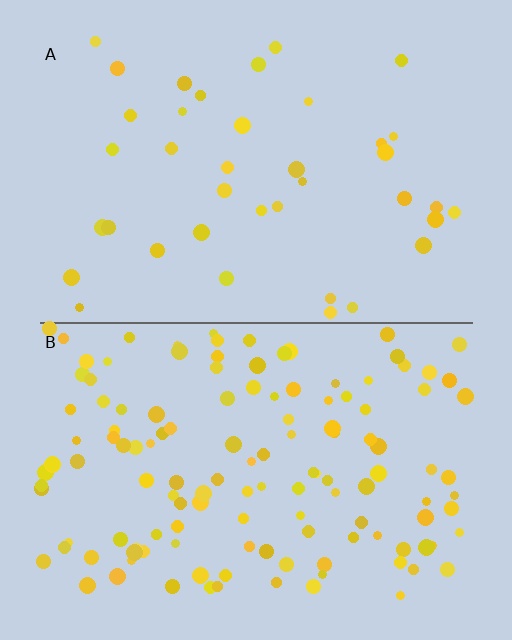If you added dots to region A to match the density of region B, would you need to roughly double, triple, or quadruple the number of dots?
Approximately triple.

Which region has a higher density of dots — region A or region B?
B (the bottom).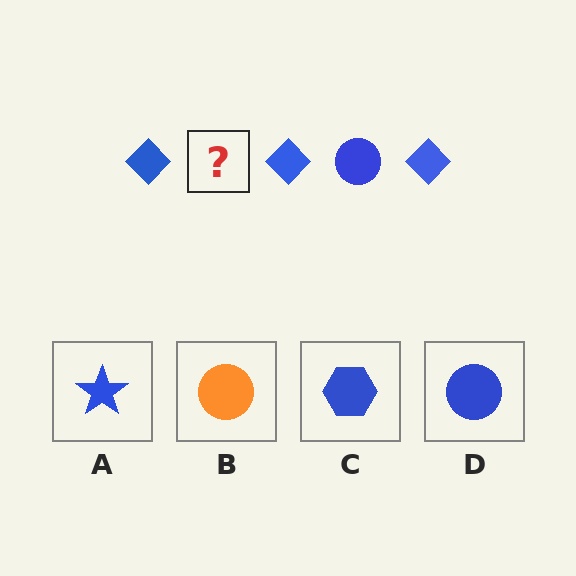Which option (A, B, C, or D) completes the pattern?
D.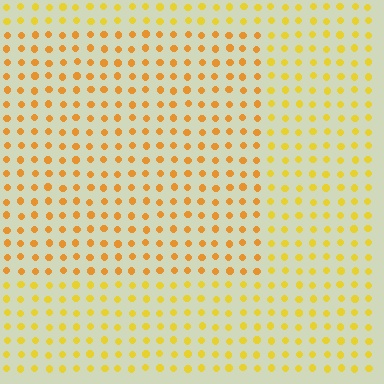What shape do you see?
I see a rectangle.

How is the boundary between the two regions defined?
The boundary is defined purely by a slight shift in hue (about 21 degrees). Spacing, size, and orientation are identical on both sides.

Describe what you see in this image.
The image is filled with small yellow elements in a uniform arrangement. A rectangle-shaped region is visible where the elements are tinted to a slightly different hue, forming a subtle color boundary.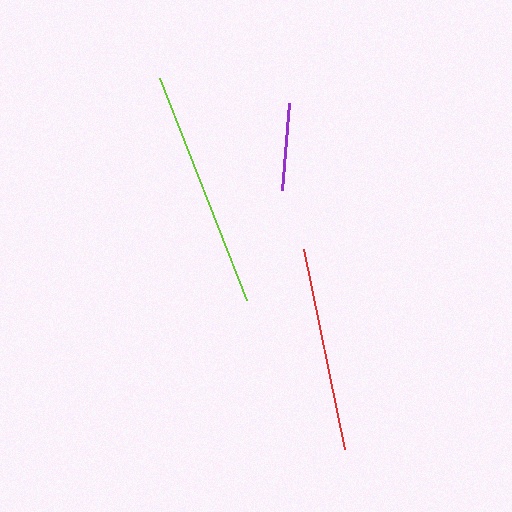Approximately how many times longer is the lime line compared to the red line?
The lime line is approximately 1.2 times the length of the red line.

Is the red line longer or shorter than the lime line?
The lime line is longer than the red line.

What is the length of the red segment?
The red segment is approximately 204 pixels long.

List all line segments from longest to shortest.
From longest to shortest: lime, red, purple.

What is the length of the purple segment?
The purple segment is approximately 87 pixels long.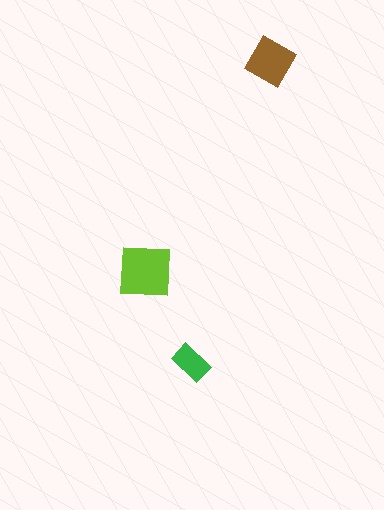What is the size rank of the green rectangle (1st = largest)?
3rd.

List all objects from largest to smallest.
The lime square, the brown diamond, the green rectangle.